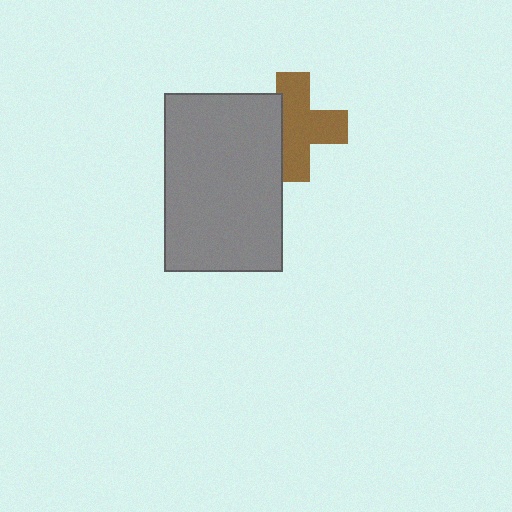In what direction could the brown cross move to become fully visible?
The brown cross could move right. That would shift it out from behind the gray rectangle entirely.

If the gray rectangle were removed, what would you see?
You would see the complete brown cross.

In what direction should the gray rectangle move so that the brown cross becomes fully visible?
The gray rectangle should move left. That is the shortest direction to clear the overlap and leave the brown cross fully visible.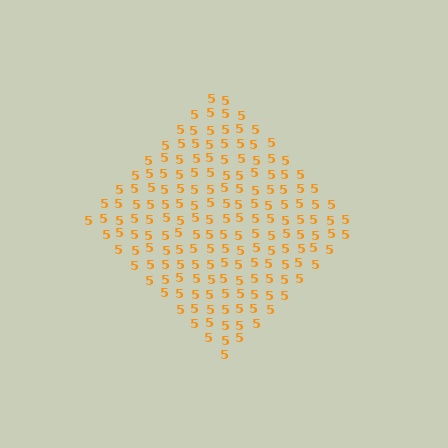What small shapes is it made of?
It is made of small digit 5's.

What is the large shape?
The large shape is a diamond.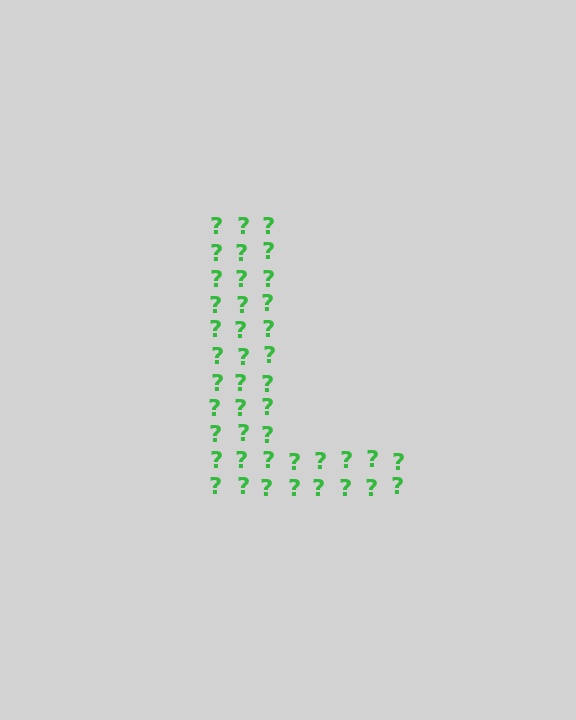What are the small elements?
The small elements are question marks.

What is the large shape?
The large shape is the letter L.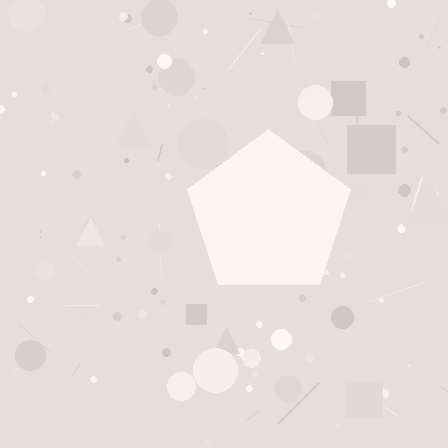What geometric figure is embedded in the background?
A pentagon is embedded in the background.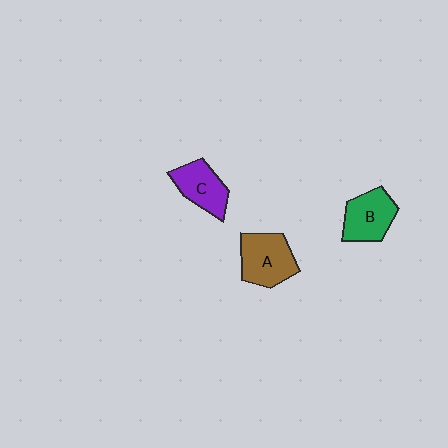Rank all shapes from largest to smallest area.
From largest to smallest: A (brown), B (green), C (purple).